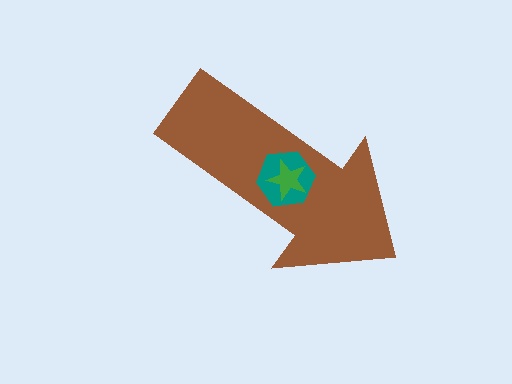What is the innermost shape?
The green star.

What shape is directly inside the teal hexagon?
The green star.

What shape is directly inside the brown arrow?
The teal hexagon.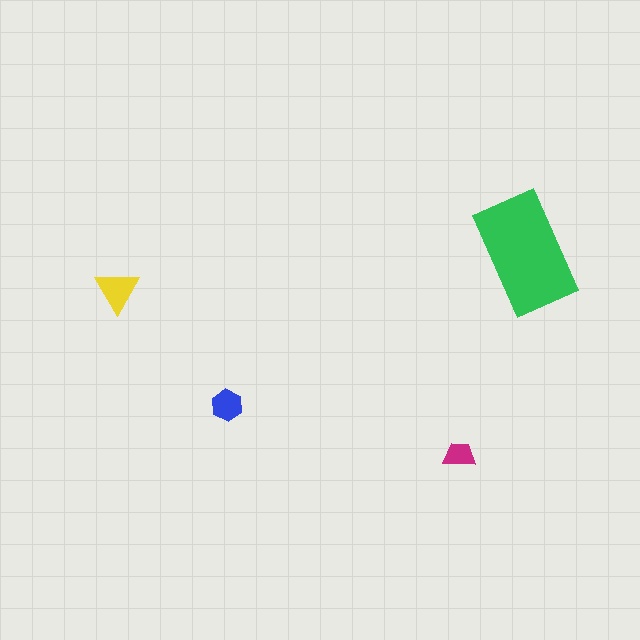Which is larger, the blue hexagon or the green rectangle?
The green rectangle.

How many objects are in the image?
There are 4 objects in the image.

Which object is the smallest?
The magenta trapezoid.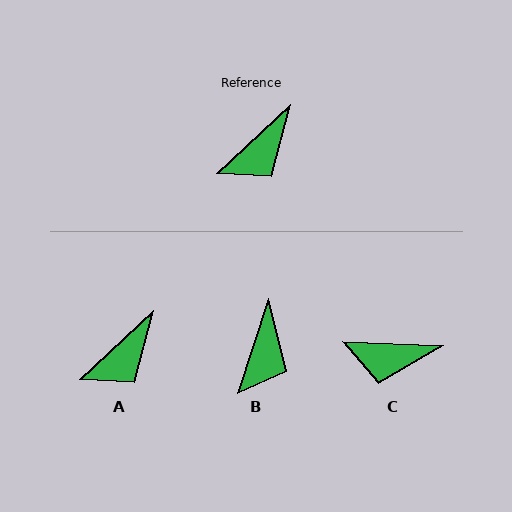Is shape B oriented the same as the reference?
No, it is off by about 29 degrees.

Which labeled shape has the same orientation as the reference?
A.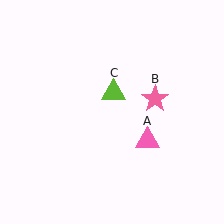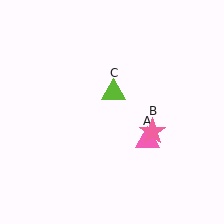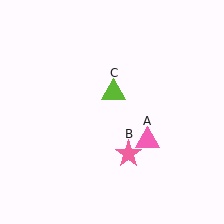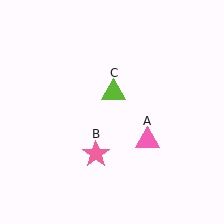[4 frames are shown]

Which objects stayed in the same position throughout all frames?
Pink triangle (object A) and lime triangle (object C) remained stationary.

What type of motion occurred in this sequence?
The pink star (object B) rotated clockwise around the center of the scene.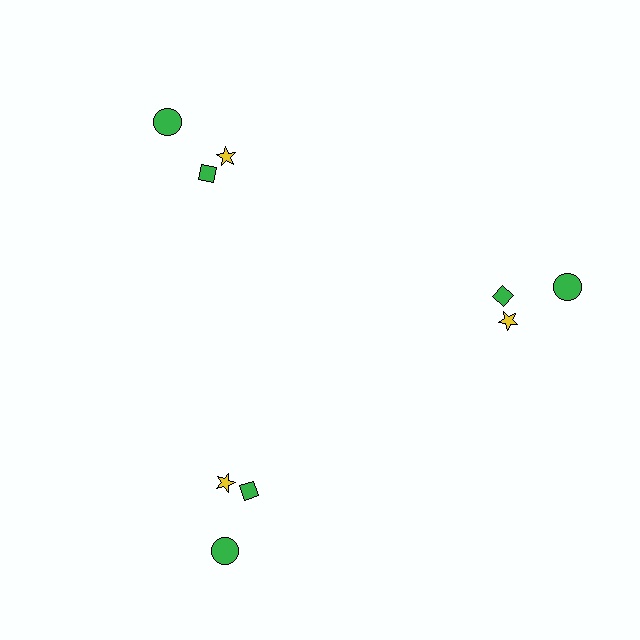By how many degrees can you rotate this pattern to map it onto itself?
The pattern maps onto itself every 120 degrees of rotation.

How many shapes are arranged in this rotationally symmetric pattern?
There are 9 shapes, arranged in 3 groups of 3.